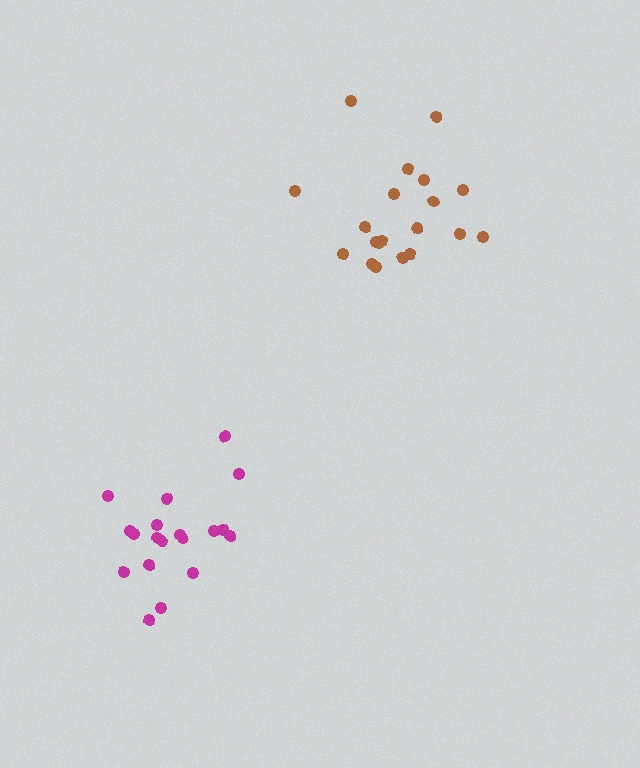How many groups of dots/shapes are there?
There are 2 groups.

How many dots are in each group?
Group 1: 20 dots, Group 2: 19 dots (39 total).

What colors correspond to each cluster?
The clusters are colored: brown, magenta.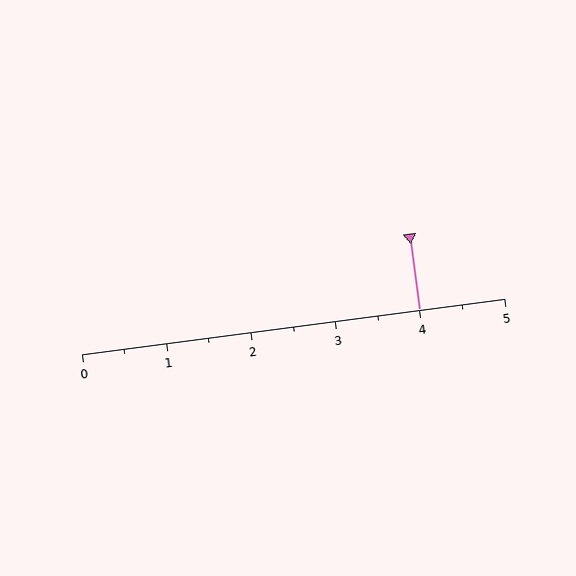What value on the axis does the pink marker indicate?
The marker indicates approximately 4.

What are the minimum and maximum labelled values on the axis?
The axis runs from 0 to 5.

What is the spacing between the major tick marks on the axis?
The major ticks are spaced 1 apart.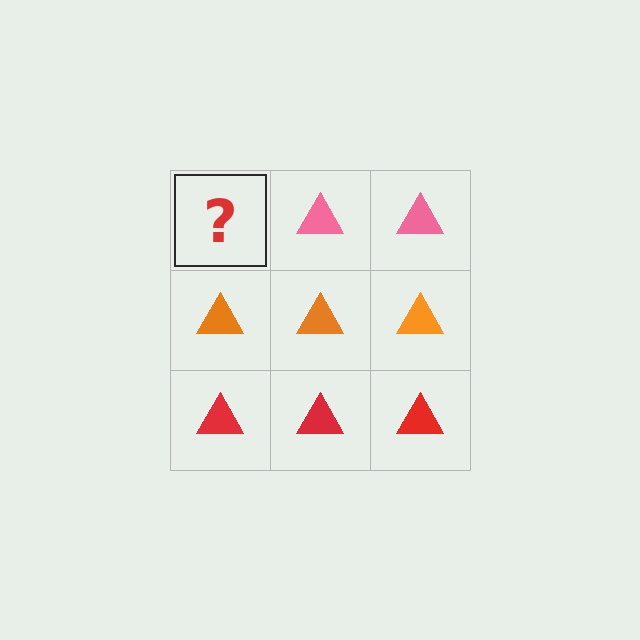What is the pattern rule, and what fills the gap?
The rule is that each row has a consistent color. The gap should be filled with a pink triangle.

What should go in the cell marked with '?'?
The missing cell should contain a pink triangle.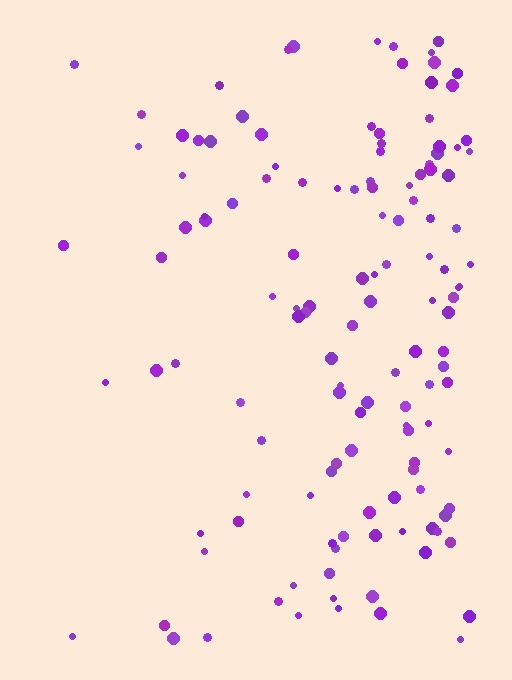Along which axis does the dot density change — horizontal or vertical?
Horizontal.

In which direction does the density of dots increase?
From left to right, with the right side densest.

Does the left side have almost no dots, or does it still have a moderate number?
Still a moderate number, just noticeably fewer than the right.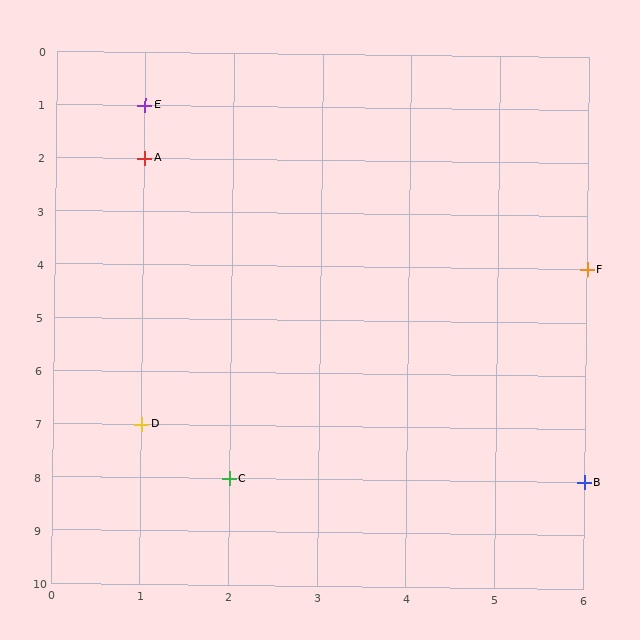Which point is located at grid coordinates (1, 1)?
Point E is at (1, 1).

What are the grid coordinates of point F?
Point F is at grid coordinates (6, 4).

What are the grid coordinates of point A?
Point A is at grid coordinates (1, 2).